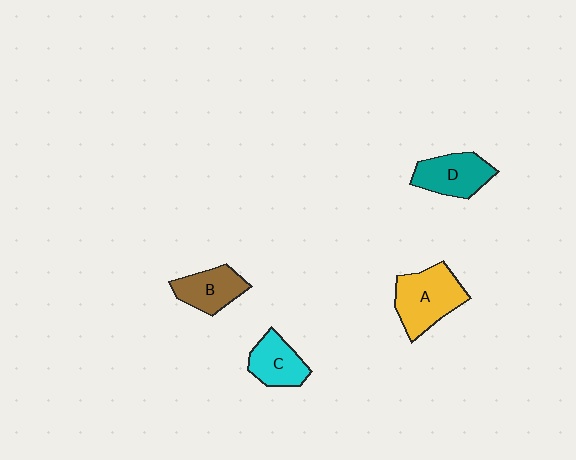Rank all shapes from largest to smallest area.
From largest to smallest: A (yellow), D (teal), B (brown), C (cyan).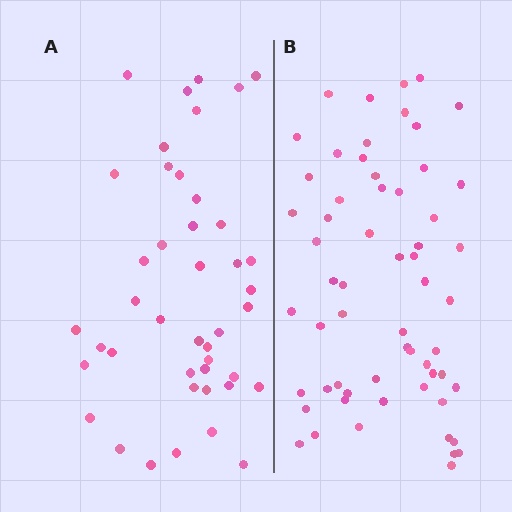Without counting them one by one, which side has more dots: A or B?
Region B (the right region) has more dots.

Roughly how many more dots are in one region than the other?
Region B has approximately 15 more dots than region A.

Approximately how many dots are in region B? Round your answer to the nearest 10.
About 60 dots.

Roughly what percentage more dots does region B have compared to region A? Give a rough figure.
About 40% more.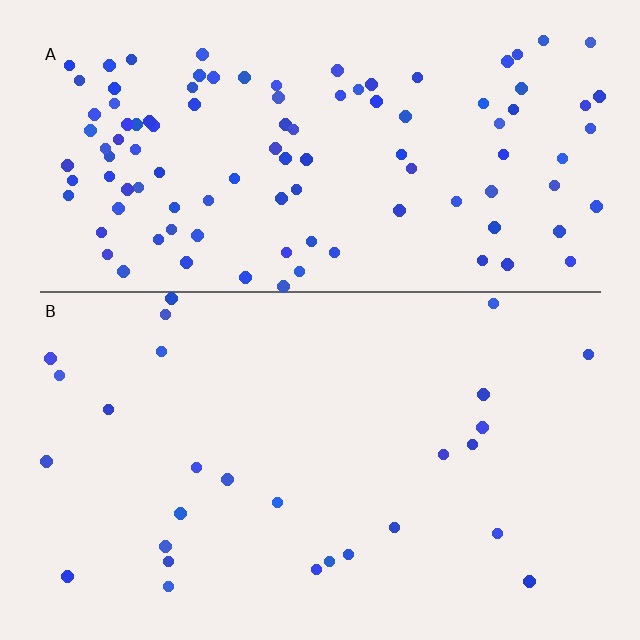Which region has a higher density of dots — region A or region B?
A (the top).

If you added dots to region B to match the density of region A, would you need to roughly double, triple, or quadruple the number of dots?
Approximately quadruple.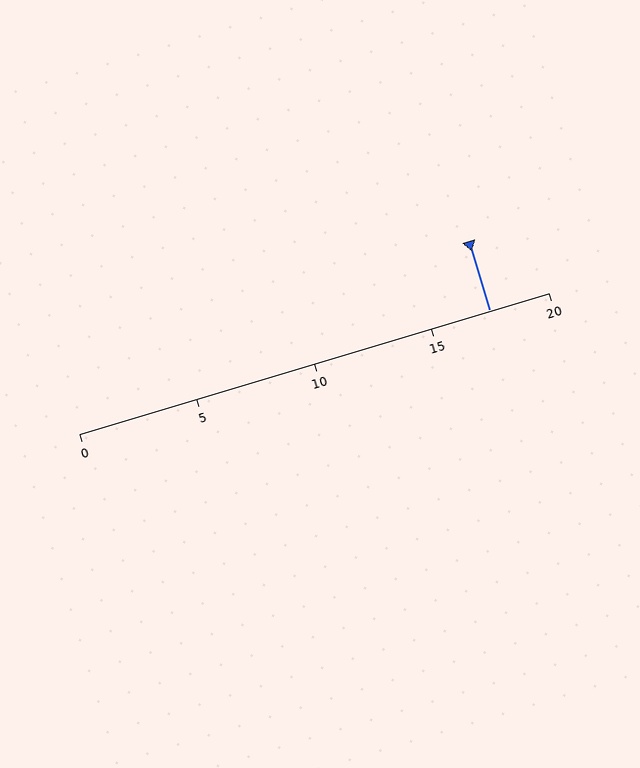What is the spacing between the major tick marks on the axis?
The major ticks are spaced 5 apart.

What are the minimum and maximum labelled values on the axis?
The axis runs from 0 to 20.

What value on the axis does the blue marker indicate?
The marker indicates approximately 17.5.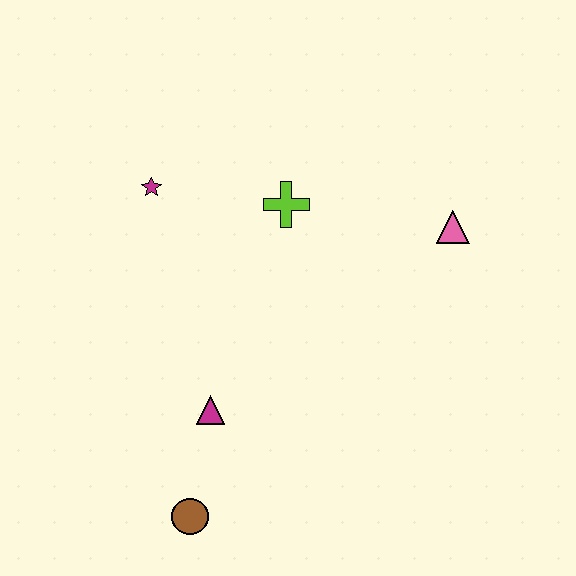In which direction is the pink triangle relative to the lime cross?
The pink triangle is to the right of the lime cross.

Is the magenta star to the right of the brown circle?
No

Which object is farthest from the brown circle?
The pink triangle is farthest from the brown circle.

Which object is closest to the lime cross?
The magenta star is closest to the lime cross.